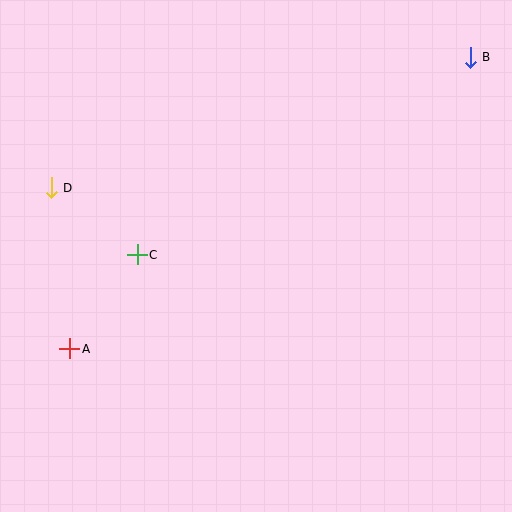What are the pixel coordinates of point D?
Point D is at (51, 188).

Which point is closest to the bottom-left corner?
Point A is closest to the bottom-left corner.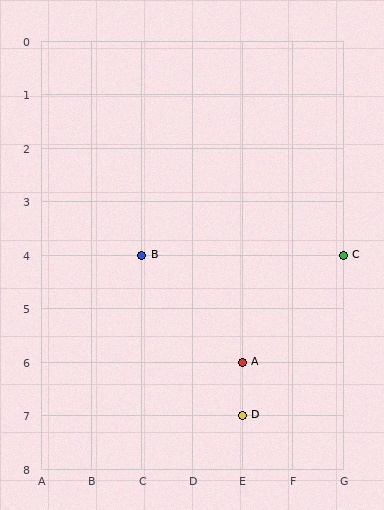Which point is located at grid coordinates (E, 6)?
Point A is at (E, 6).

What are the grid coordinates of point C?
Point C is at grid coordinates (G, 4).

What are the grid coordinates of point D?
Point D is at grid coordinates (E, 7).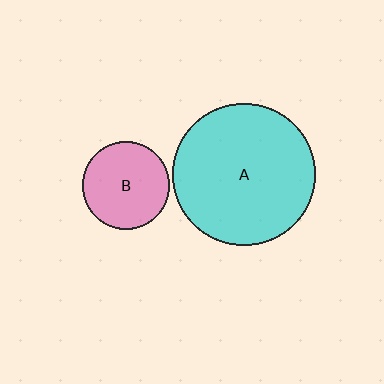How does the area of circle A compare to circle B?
Approximately 2.6 times.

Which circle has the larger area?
Circle A (cyan).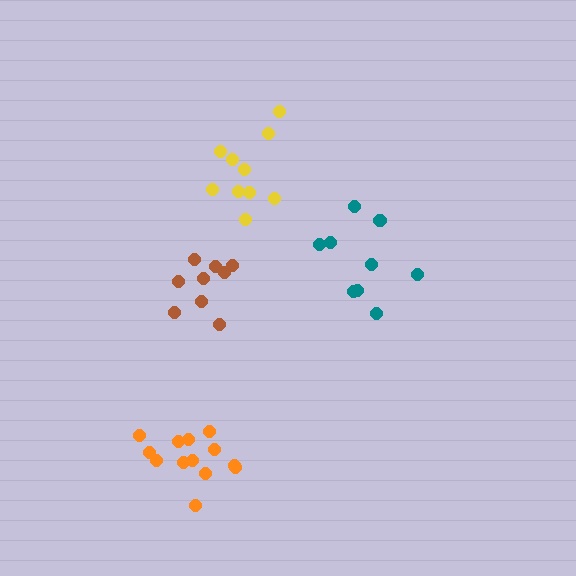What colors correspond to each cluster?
The clusters are colored: yellow, teal, orange, brown.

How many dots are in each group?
Group 1: 10 dots, Group 2: 9 dots, Group 3: 13 dots, Group 4: 9 dots (41 total).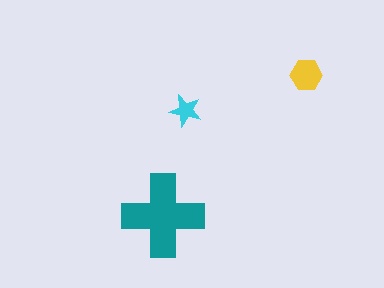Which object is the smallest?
The cyan star.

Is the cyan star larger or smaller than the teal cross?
Smaller.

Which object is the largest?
The teal cross.